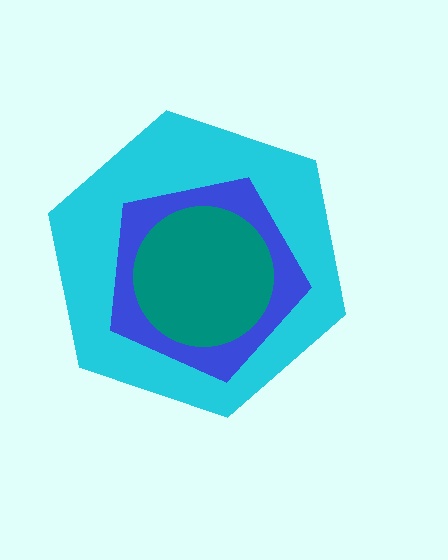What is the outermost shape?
The cyan hexagon.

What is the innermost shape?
The teal circle.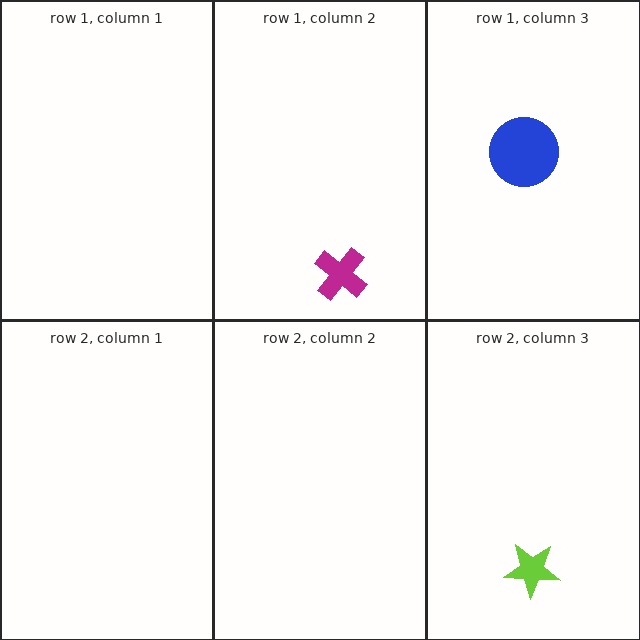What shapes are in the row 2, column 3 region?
The lime star.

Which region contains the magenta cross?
The row 1, column 2 region.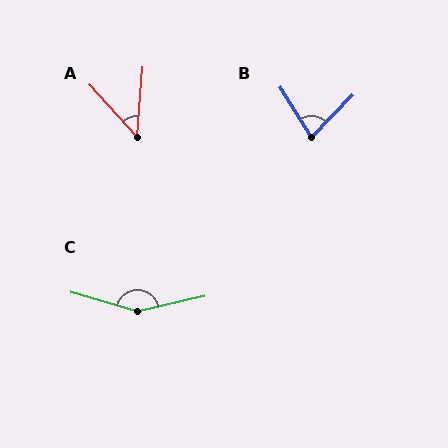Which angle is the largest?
C, at approximately 151 degrees.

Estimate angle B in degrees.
Approximately 77 degrees.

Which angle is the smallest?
A, at approximately 46 degrees.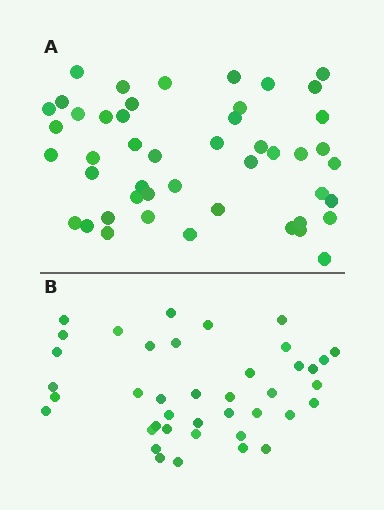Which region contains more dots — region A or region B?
Region A (the top region) has more dots.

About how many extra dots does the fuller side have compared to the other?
Region A has roughly 8 or so more dots than region B.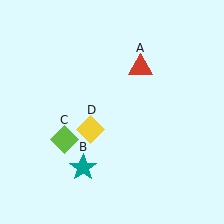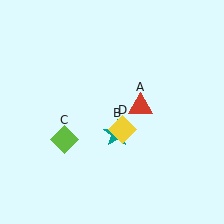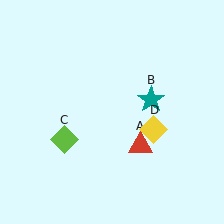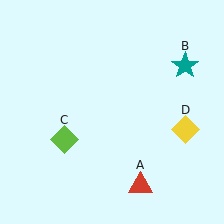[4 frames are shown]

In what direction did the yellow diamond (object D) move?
The yellow diamond (object D) moved right.